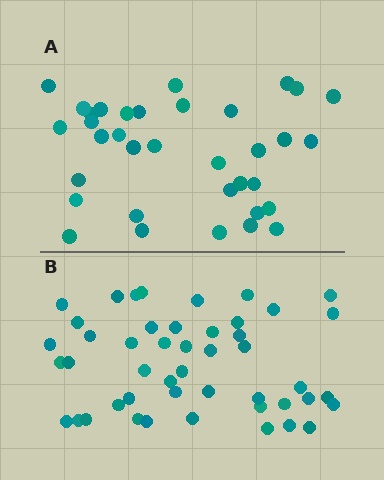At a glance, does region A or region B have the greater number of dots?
Region B (the bottom region) has more dots.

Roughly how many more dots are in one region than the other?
Region B has roughly 12 or so more dots than region A.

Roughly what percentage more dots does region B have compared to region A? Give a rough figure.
About 35% more.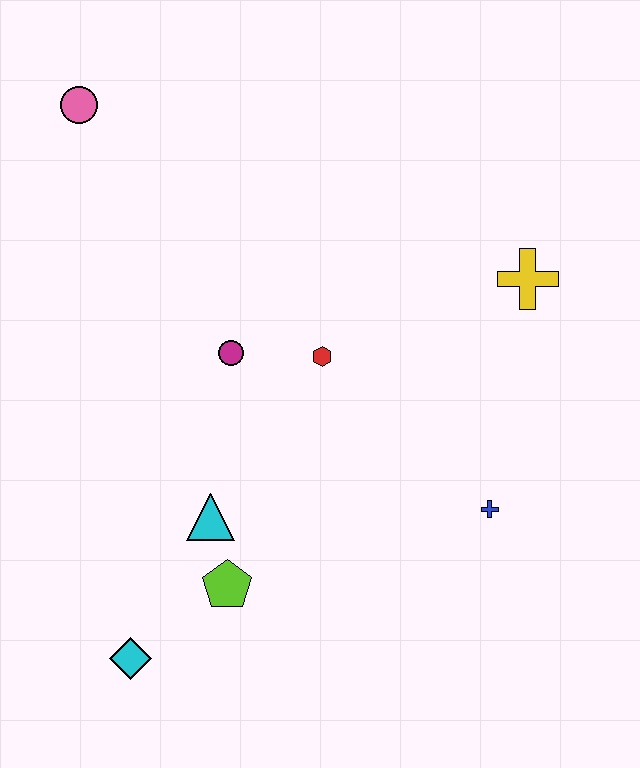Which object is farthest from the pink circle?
The blue cross is farthest from the pink circle.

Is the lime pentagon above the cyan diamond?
Yes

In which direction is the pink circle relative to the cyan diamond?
The pink circle is above the cyan diamond.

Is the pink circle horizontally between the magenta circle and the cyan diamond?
No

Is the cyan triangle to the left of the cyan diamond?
No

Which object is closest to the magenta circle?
The red hexagon is closest to the magenta circle.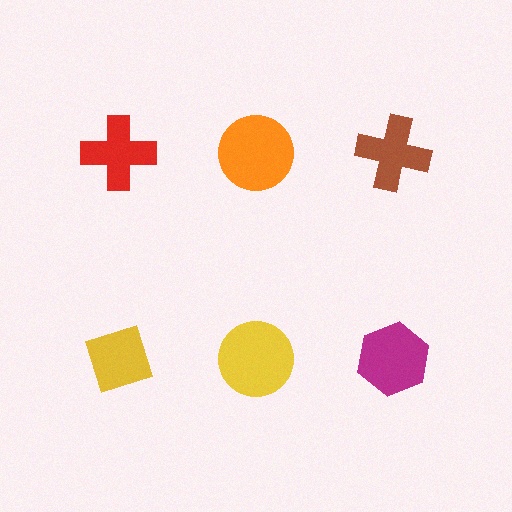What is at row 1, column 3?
A brown cross.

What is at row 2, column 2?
A yellow circle.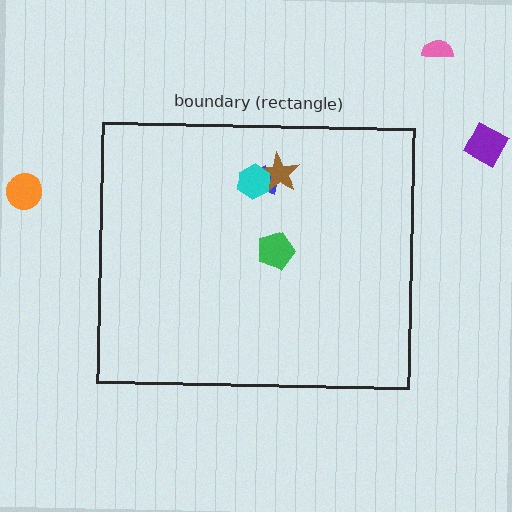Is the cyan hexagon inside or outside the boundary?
Inside.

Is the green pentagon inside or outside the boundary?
Inside.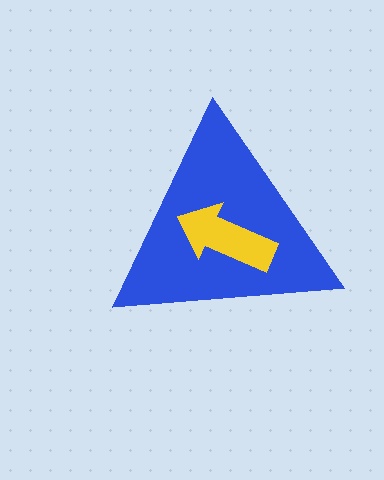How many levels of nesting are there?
2.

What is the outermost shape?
The blue triangle.